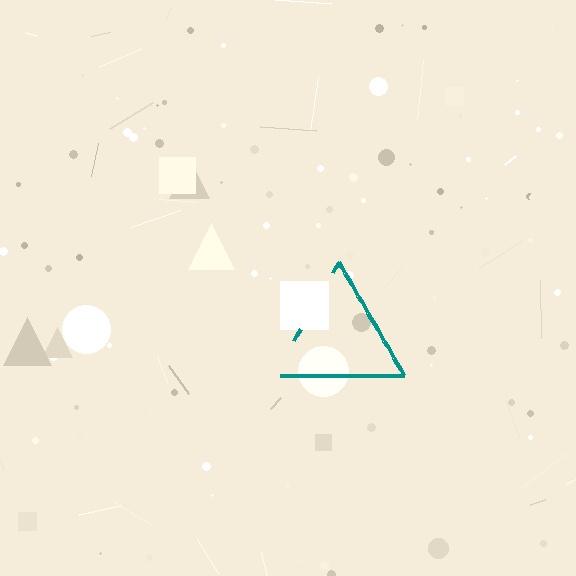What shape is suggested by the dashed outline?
The dashed outline suggests a triangle.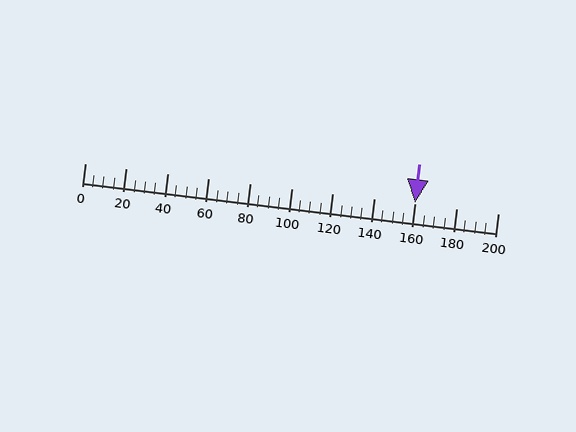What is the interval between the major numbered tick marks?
The major tick marks are spaced 20 units apart.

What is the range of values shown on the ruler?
The ruler shows values from 0 to 200.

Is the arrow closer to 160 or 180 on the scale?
The arrow is closer to 160.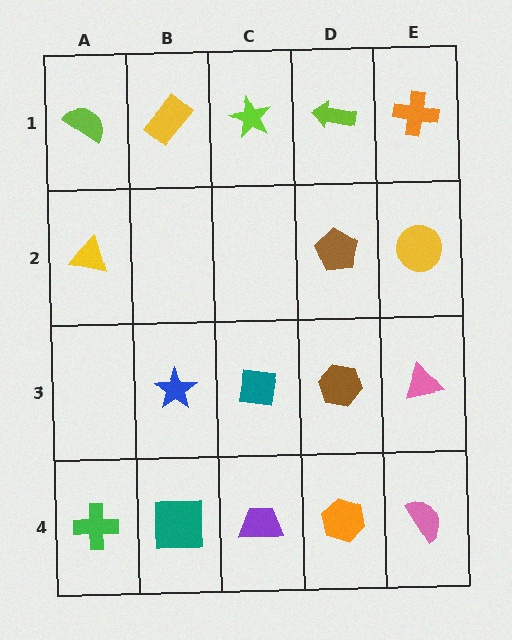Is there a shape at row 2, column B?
No, that cell is empty.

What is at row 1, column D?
A lime arrow.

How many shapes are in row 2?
3 shapes.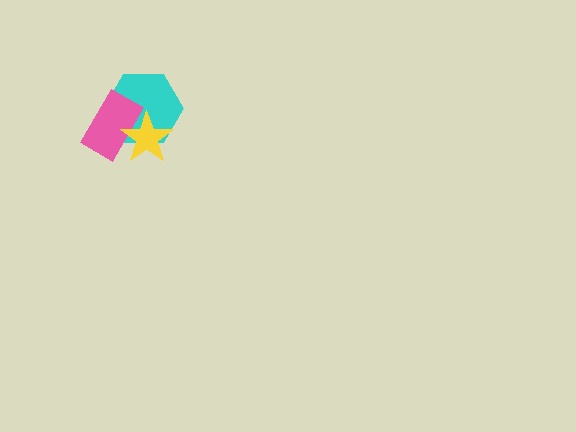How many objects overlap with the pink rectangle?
2 objects overlap with the pink rectangle.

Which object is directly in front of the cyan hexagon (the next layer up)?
The pink rectangle is directly in front of the cyan hexagon.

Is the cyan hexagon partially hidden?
Yes, it is partially covered by another shape.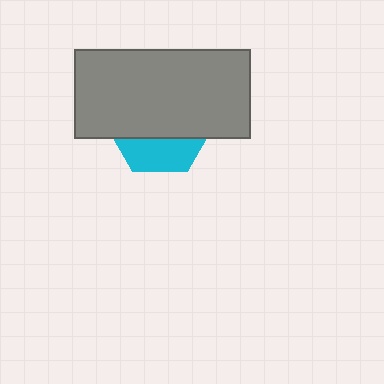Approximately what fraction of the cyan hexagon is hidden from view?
Roughly 69% of the cyan hexagon is hidden behind the gray rectangle.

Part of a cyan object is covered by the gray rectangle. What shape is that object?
It is a hexagon.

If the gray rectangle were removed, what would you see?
You would see the complete cyan hexagon.